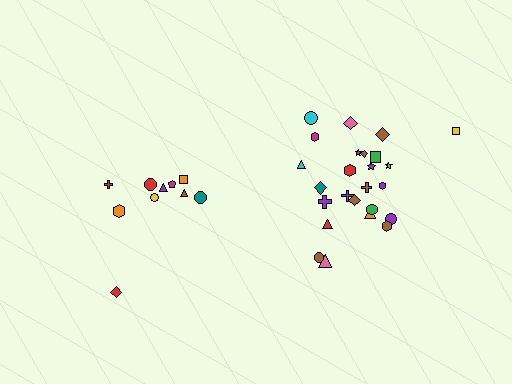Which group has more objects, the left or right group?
The right group.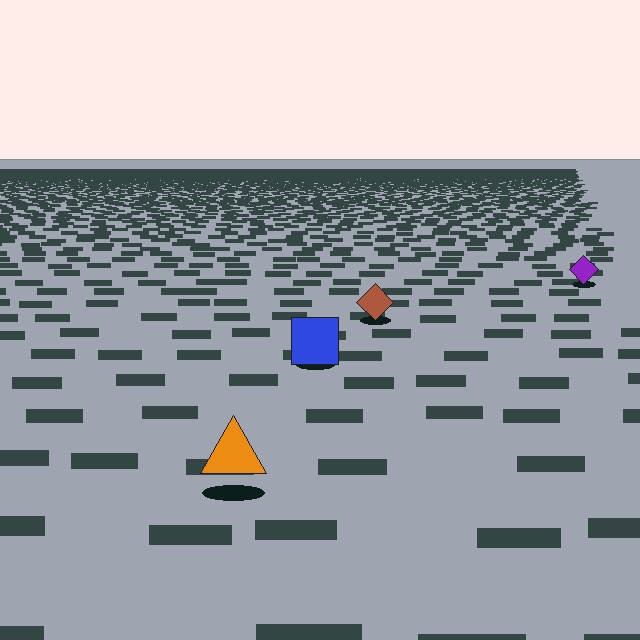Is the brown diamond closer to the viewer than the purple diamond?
Yes. The brown diamond is closer — you can tell from the texture gradient: the ground texture is coarser near it.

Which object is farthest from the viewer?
The purple diamond is farthest from the viewer. It appears smaller and the ground texture around it is denser.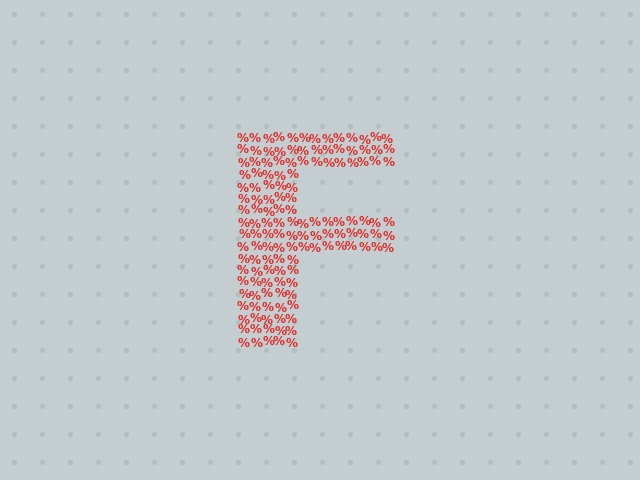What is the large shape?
The large shape is the letter F.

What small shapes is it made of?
It is made of small percent signs.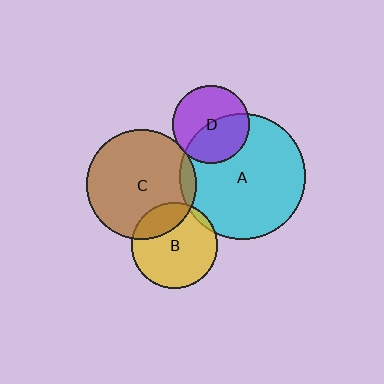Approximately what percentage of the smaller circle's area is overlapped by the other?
Approximately 25%.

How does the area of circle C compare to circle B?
Approximately 1.6 times.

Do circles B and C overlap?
Yes.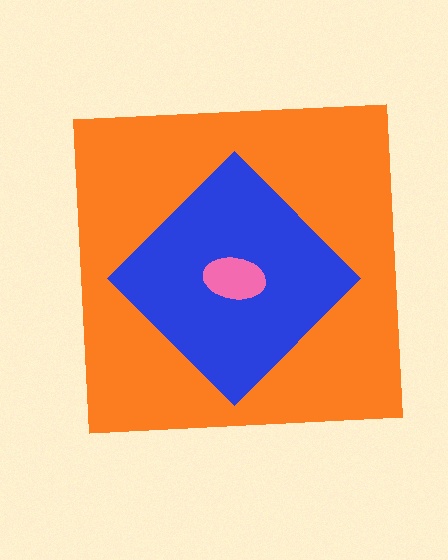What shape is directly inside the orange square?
The blue diamond.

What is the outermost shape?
The orange square.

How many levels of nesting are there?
3.